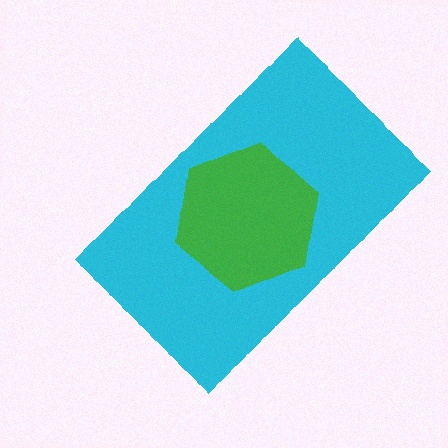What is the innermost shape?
The green hexagon.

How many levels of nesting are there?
2.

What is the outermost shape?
The cyan rectangle.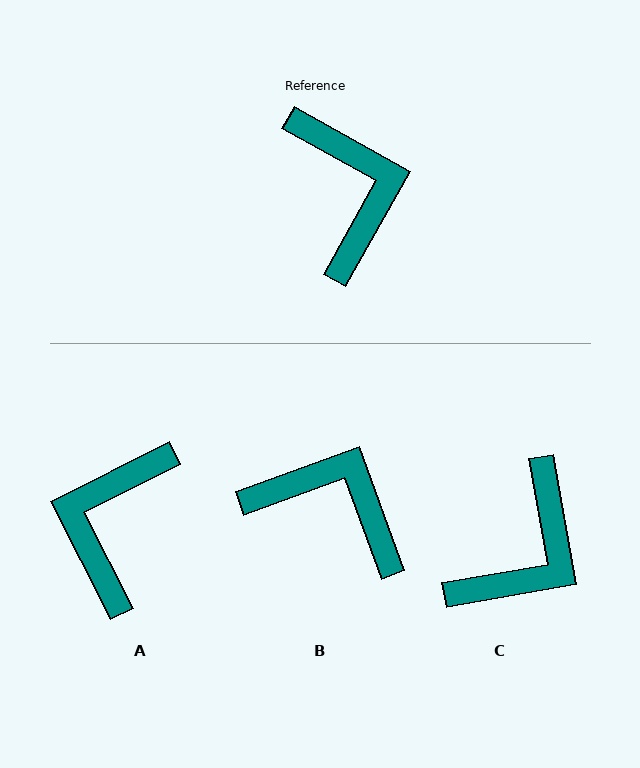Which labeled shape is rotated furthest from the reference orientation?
A, about 146 degrees away.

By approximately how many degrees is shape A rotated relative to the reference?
Approximately 146 degrees counter-clockwise.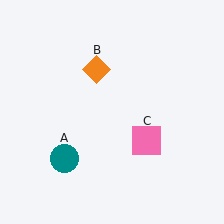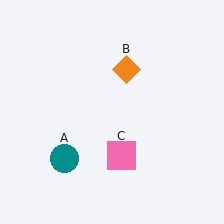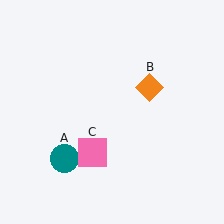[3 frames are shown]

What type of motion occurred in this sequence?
The orange diamond (object B), pink square (object C) rotated clockwise around the center of the scene.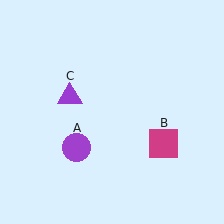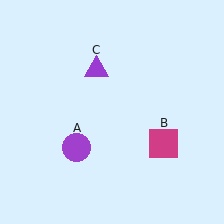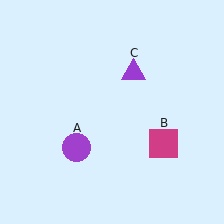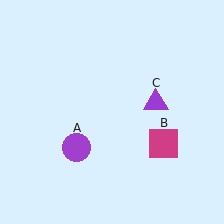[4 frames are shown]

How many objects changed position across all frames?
1 object changed position: purple triangle (object C).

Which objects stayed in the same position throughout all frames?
Purple circle (object A) and magenta square (object B) remained stationary.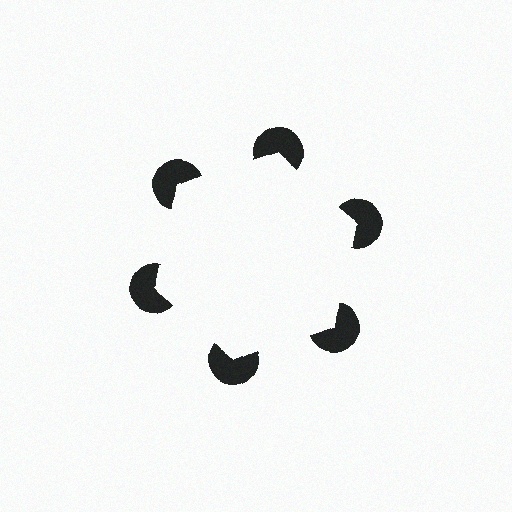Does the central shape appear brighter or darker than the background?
It typically appears slightly brighter than the background, even though no actual brightness change is drawn.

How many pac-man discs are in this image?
There are 6 — one at each vertex of the illusory hexagon.